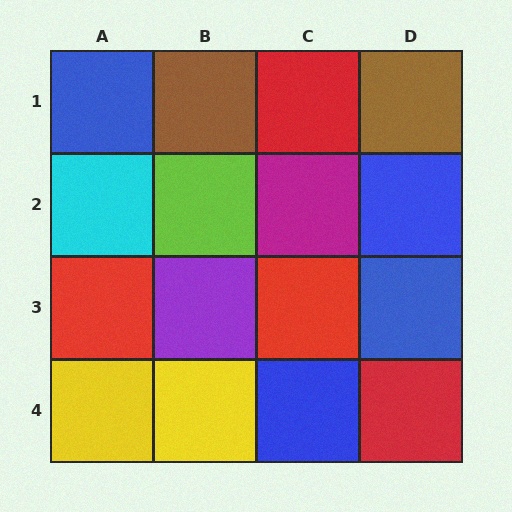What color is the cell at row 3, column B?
Purple.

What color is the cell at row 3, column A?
Red.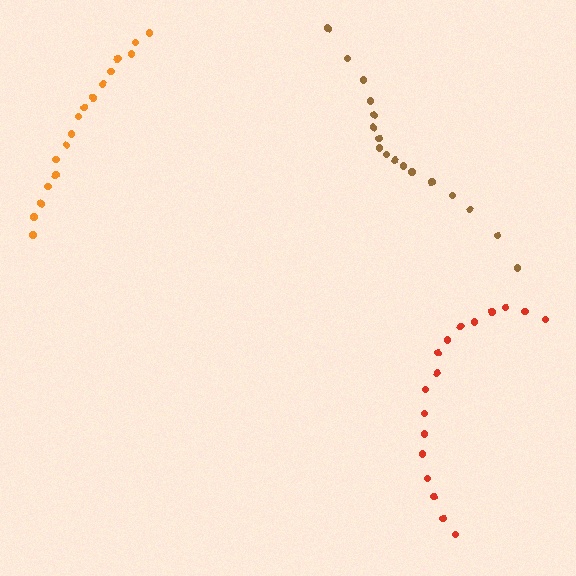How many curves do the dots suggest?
There are 3 distinct paths.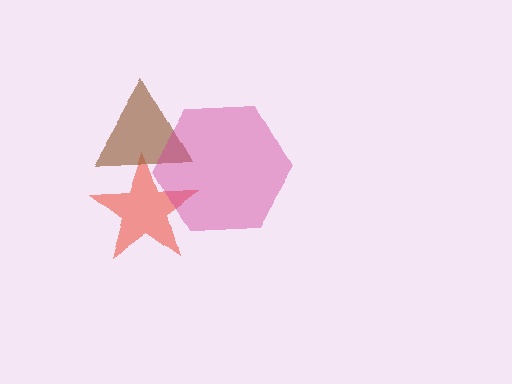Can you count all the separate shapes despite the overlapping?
Yes, there are 3 separate shapes.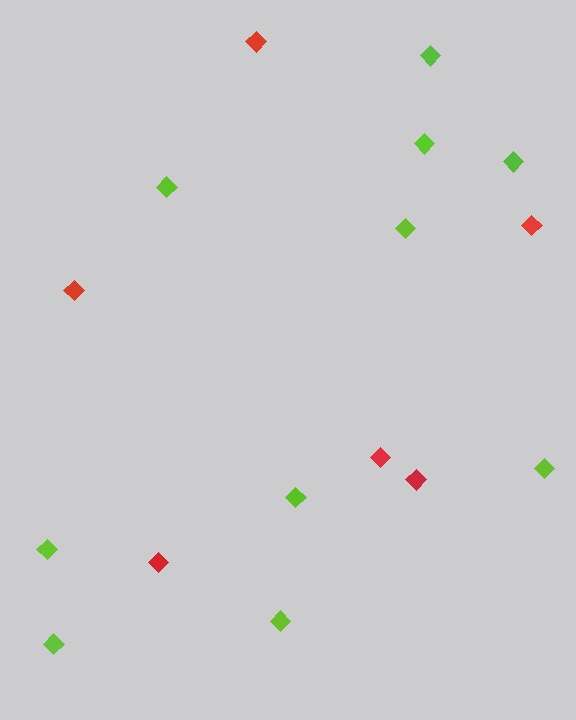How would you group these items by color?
There are 2 groups: one group of lime diamonds (10) and one group of red diamonds (6).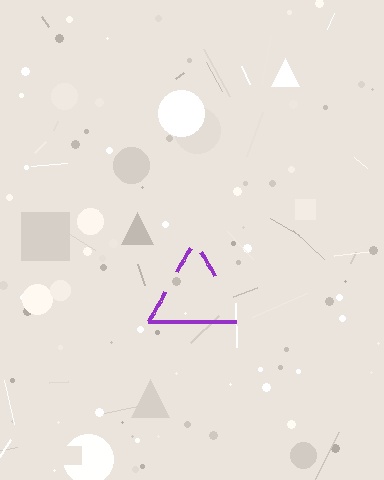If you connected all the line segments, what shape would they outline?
They would outline a triangle.